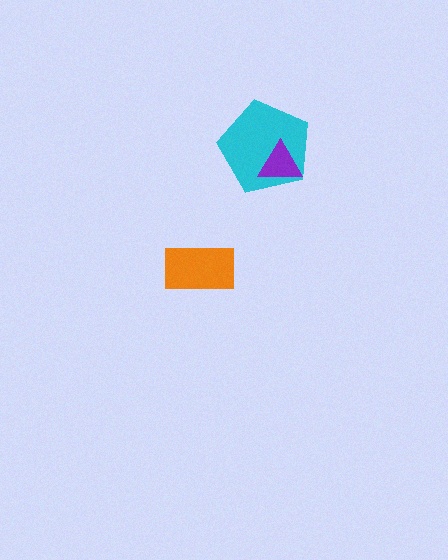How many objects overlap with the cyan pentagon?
1 object overlaps with the cyan pentagon.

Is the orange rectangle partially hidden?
No, no other shape covers it.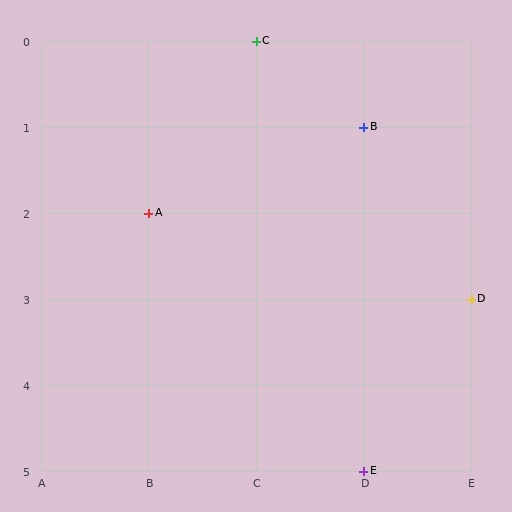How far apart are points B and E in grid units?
Points B and E are 4 rows apart.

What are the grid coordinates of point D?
Point D is at grid coordinates (E, 3).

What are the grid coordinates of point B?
Point B is at grid coordinates (D, 1).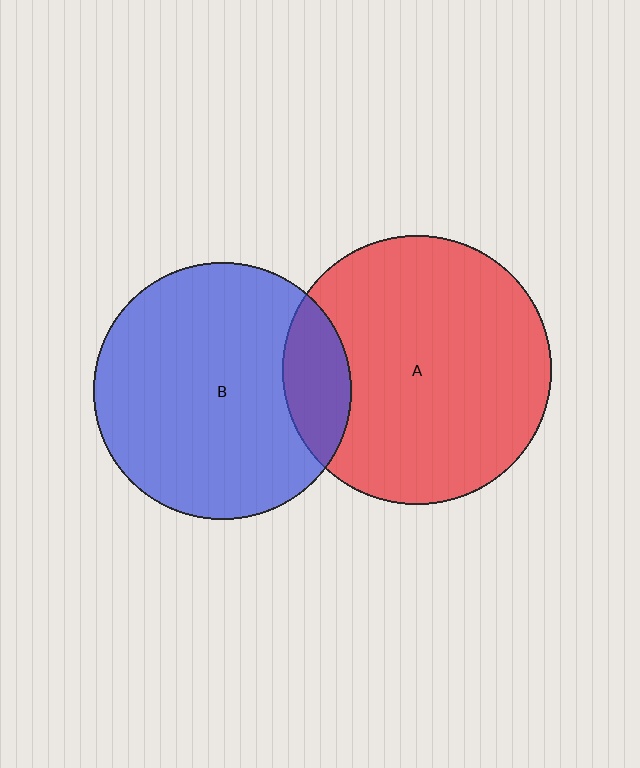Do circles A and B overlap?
Yes.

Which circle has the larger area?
Circle A (red).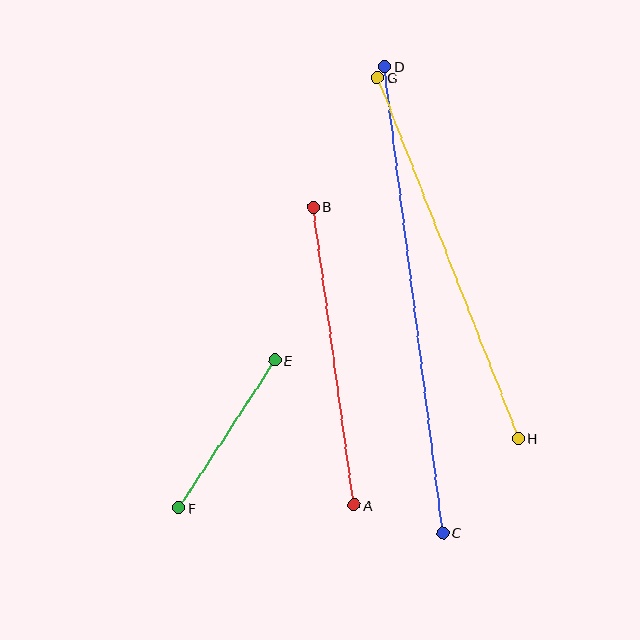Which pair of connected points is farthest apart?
Points C and D are farthest apart.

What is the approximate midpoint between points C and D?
The midpoint is at approximately (414, 299) pixels.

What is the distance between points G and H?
The distance is approximately 387 pixels.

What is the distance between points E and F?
The distance is approximately 176 pixels.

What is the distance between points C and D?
The distance is approximately 470 pixels.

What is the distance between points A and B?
The distance is approximately 301 pixels.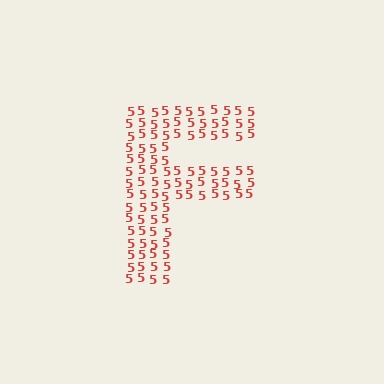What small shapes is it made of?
It is made of small digit 5's.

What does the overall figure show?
The overall figure shows the letter F.